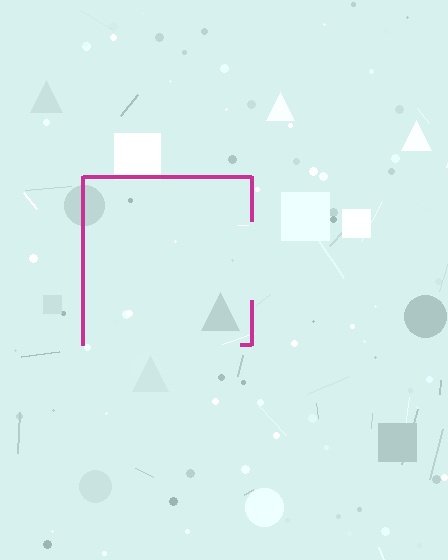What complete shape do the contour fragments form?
The contour fragments form a square.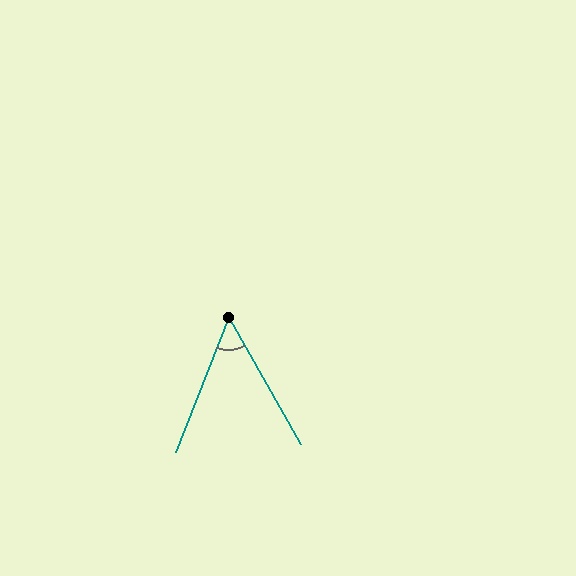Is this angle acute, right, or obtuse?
It is acute.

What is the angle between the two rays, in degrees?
Approximately 50 degrees.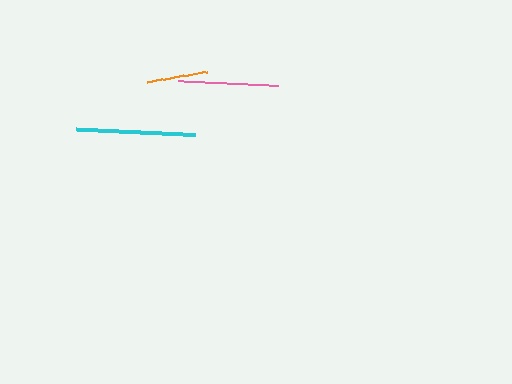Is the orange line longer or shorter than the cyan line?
The cyan line is longer than the orange line.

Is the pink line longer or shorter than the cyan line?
The cyan line is longer than the pink line.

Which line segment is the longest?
The cyan line is the longest at approximately 119 pixels.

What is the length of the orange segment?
The orange segment is approximately 61 pixels long.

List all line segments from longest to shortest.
From longest to shortest: cyan, pink, orange.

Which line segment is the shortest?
The orange line is the shortest at approximately 61 pixels.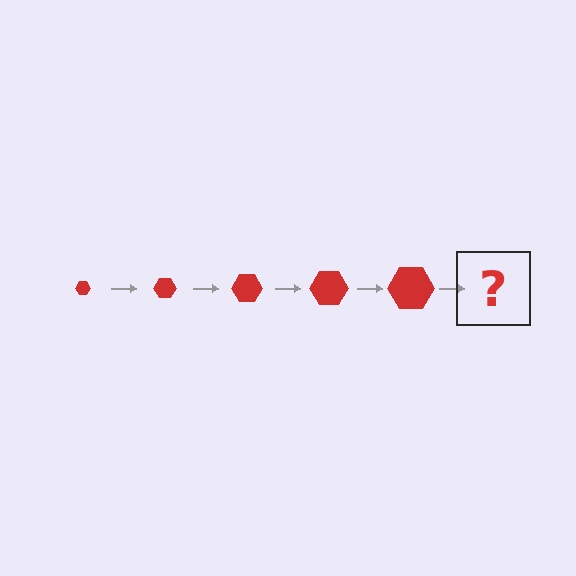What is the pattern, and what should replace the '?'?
The pattern is that the hexagon gets progressively larger each step. The '?' should be a red hexagon, larger than the previous one.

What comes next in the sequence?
The next element should be a red hexagon, larger than the previous one.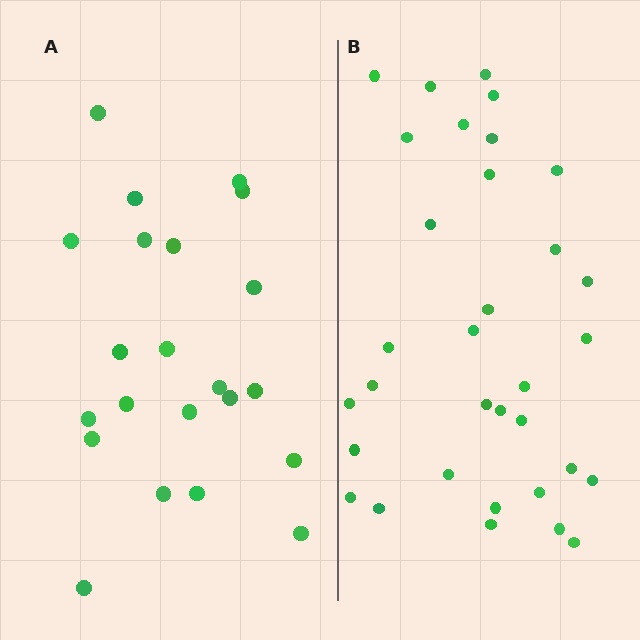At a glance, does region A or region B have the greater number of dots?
Region B (the right region) has more dots.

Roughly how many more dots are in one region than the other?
Region B has roughly 12 or so more dots than region A.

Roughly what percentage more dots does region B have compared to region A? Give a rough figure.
About 50% more.